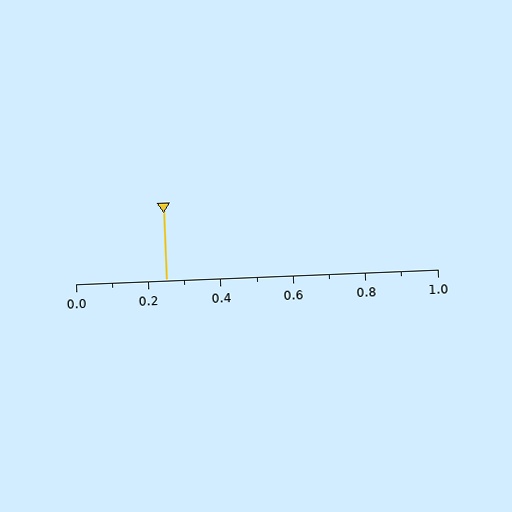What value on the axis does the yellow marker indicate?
The marker indicates approximately 0.25.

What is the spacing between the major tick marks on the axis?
The major ticks are spaced 0.2 apart.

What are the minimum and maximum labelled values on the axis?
The axis runs from 0.0 to 1.0.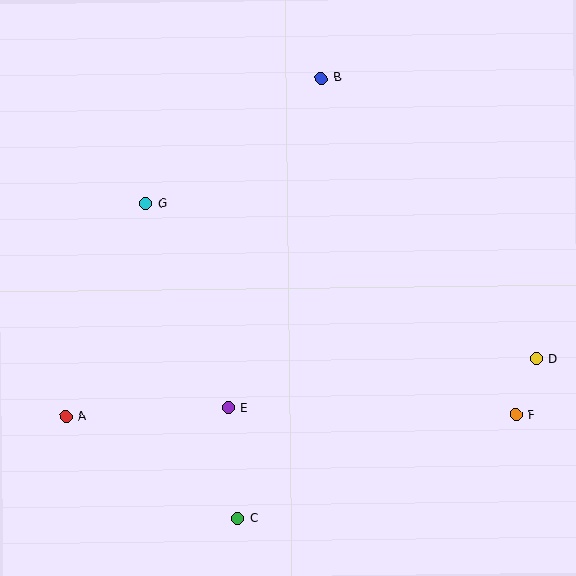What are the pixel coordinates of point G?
Point G is at (146, 204).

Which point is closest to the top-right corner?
Point B is closest to the top-right corner.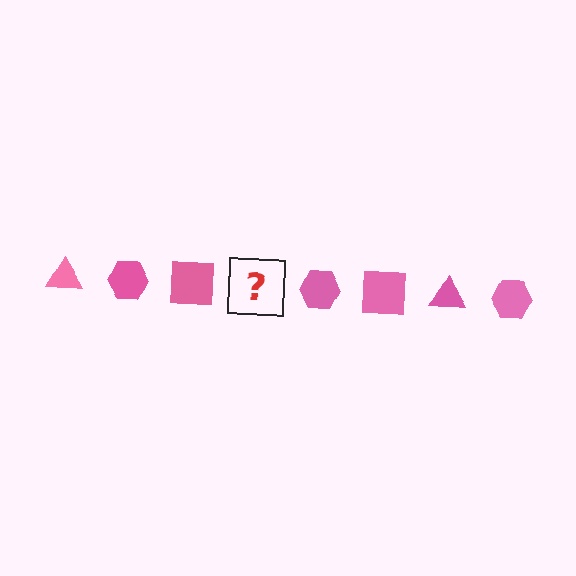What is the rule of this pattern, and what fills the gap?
The rule is that the pattern cycles through triangle, hexagon, square shapes in pink. The gap should be filled with a pink triangle.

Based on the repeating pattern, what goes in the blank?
The blank should be a pink triangle.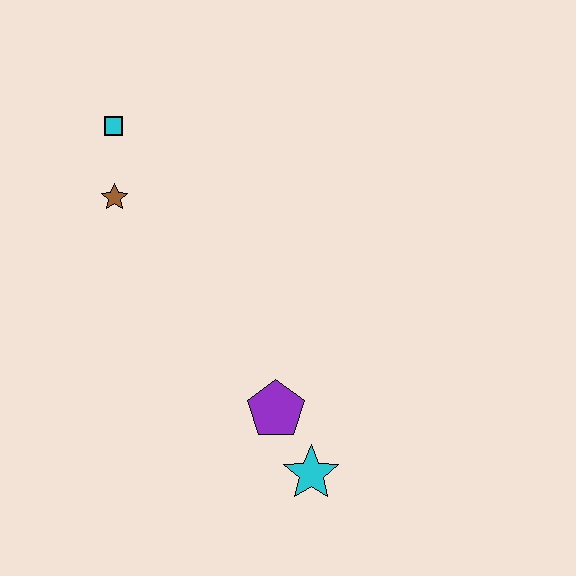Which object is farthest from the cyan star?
The cyan square is farthest from the cyan star.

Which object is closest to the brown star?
The cyan square is closest to the brown star.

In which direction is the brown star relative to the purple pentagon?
The brown star is above the purple pentagon.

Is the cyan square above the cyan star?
Yes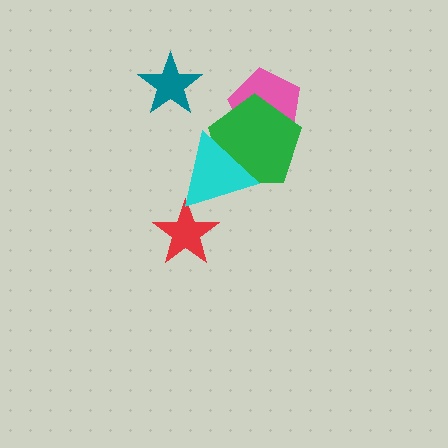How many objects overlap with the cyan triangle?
2 objects overlap with the cyan triangle.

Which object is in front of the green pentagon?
The cyan triangle is in front of the green pentagon.